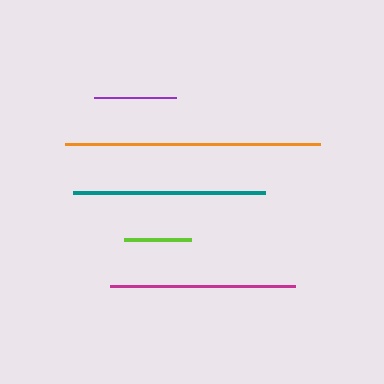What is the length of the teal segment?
The teal segment is approximately 192 pixels long.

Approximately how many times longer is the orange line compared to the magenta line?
The orange line is approximately 1.4 times the length of the magenta line.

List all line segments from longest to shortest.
From longest to shortest: orange, teal, magenta, purple, lime.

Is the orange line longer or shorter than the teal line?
The orange line is longer than the teal line.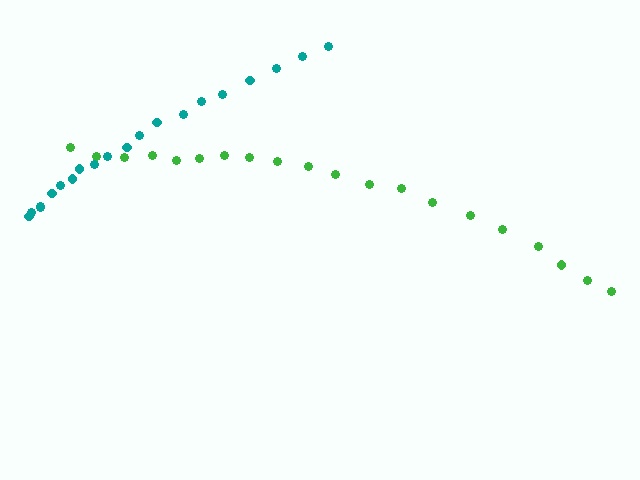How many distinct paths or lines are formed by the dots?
There are 2 distinct paths.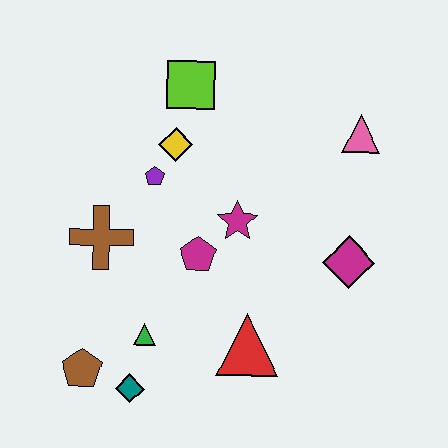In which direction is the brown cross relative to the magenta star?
The brown cross is to the left of the magenta star.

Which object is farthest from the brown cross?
The pink triangle is farthest from the brown cross.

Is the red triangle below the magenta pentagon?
Yes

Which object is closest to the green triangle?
The teal diamond is closest to the green triangle.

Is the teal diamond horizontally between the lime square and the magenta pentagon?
No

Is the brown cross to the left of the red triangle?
Yes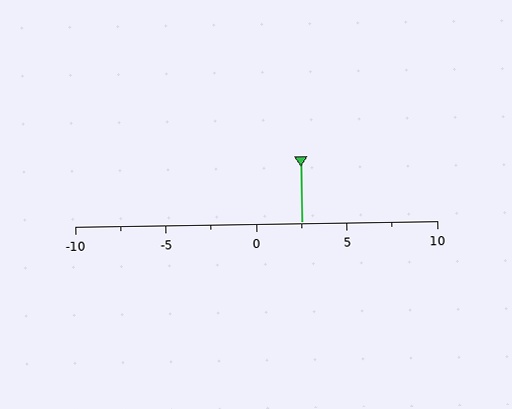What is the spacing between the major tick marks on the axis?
The major ticks are spaced 5 apart.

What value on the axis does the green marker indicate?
The marker indicates approximately 2.5.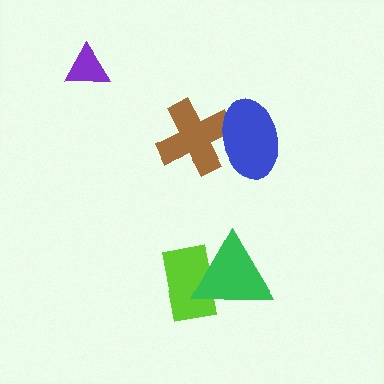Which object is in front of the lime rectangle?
The green triangle is in front of the lime rectangle.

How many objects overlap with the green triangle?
1 object overlaps with the green triangle.